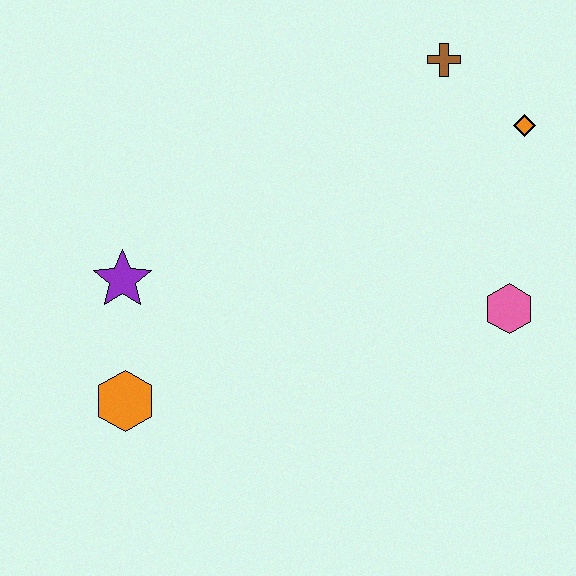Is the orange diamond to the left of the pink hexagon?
No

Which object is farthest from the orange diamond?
The orange hexagon is farthest from the orange diamond.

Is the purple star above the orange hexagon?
Yes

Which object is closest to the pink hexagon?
The orange diamond is closest to the pink hexagon.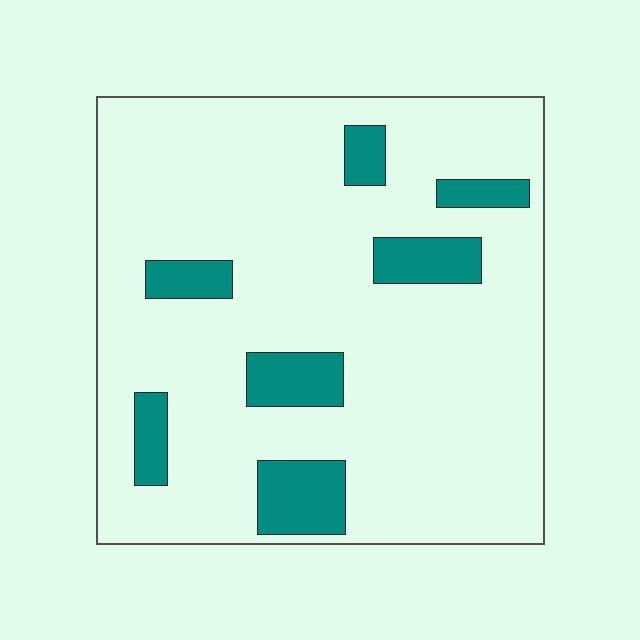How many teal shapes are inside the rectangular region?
7.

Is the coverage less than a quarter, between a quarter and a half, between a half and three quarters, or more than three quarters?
Less than a quarter.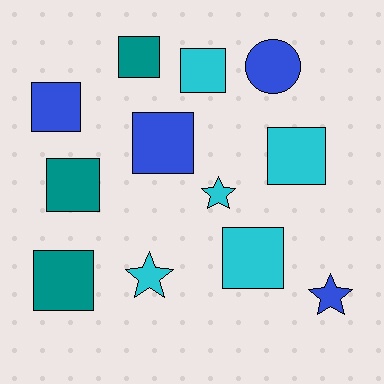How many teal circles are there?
There are no teal circles.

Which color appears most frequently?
Cyan, with 5 objects.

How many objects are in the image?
There are 12 objects.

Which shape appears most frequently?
Square, with 8 objects.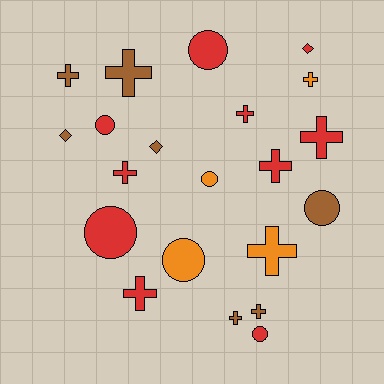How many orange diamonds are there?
There are no orange diamonds.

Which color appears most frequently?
Red, with 10 objects.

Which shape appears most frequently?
Cross, with 11 objects.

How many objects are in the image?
There are 21 objects.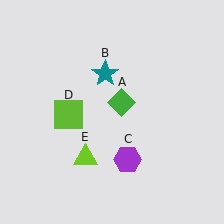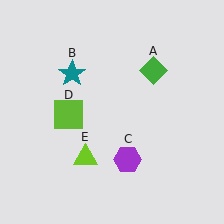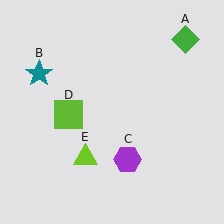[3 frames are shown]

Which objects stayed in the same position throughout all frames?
Purple hexagon (object C) and lime square (object D) and lime triangle (object E) remained stationary.